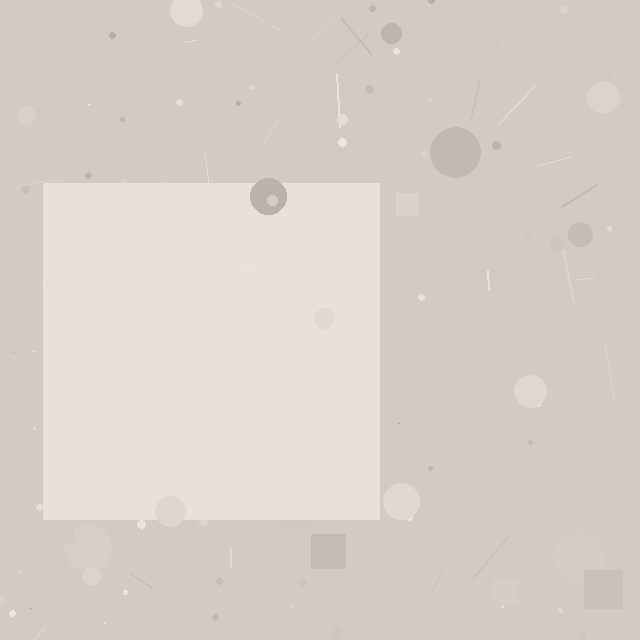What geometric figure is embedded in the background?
A square is embedded in the background.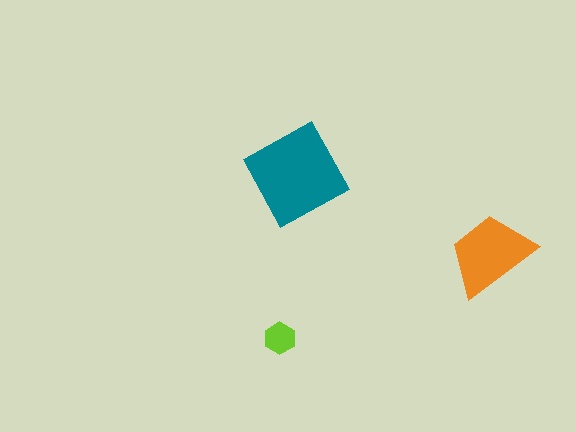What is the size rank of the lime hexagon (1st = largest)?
3rd.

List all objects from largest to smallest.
The teal diamond, the orange trapezoid, the lime hexagon.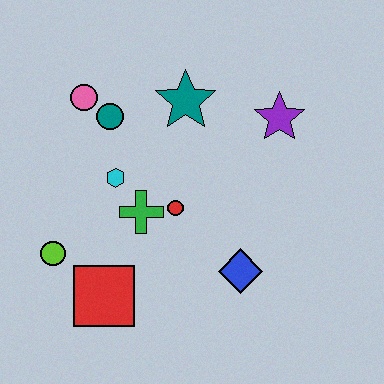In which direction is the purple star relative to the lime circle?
The purple star is to the right of the lime circle.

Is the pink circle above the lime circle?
Yes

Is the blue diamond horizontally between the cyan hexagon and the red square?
No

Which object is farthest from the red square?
The purple star is farthest from the red square.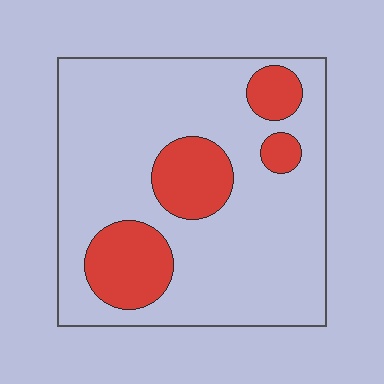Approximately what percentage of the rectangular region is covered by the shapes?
Approximately 20%.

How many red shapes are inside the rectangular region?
4.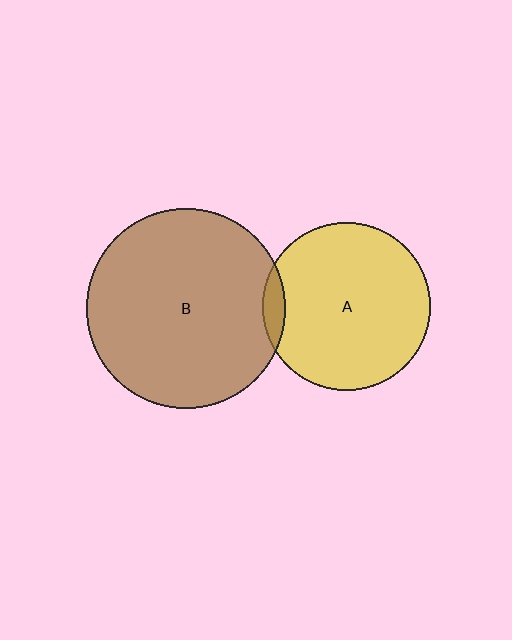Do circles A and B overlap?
Yes.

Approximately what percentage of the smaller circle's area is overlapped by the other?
Approximately 5%.